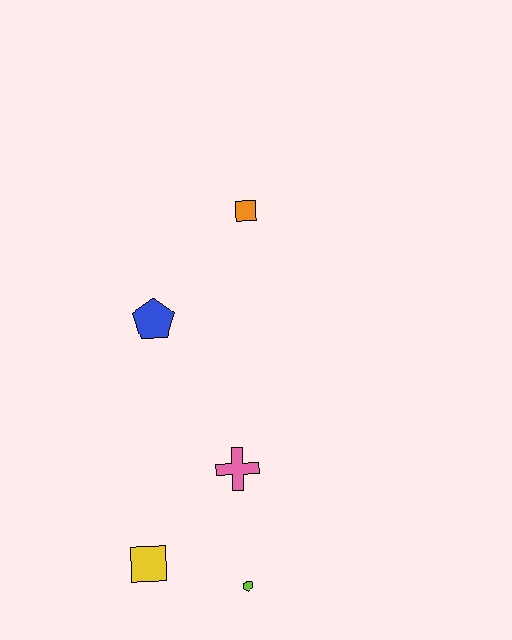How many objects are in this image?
There are 5 objects.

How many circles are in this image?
There are no circles.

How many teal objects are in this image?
There are no teal objects.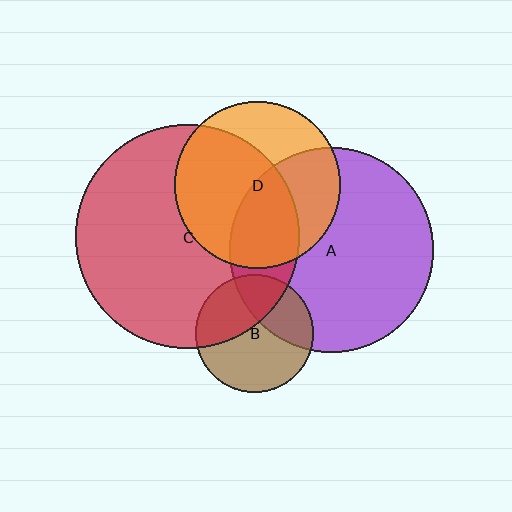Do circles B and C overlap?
Yes.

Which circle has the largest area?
Circle C (red).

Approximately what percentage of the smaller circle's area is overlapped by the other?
Approximately 40%.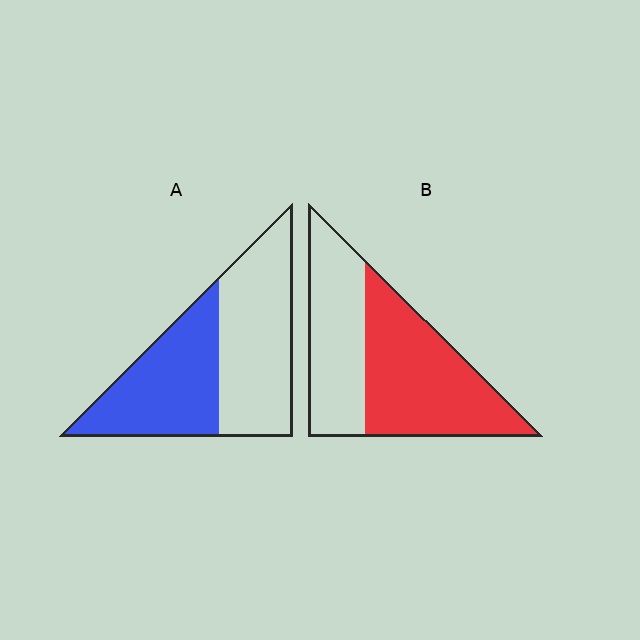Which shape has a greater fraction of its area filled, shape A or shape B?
Shape B.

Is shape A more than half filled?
Roughly half.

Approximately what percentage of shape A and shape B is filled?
A is approximately 45% and B is approximately 55%.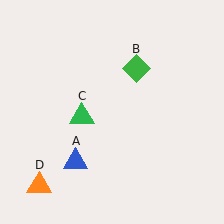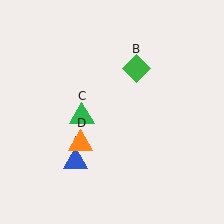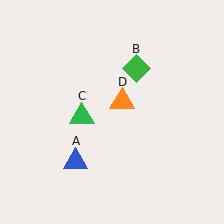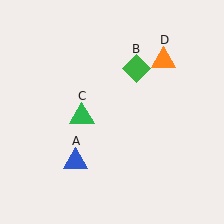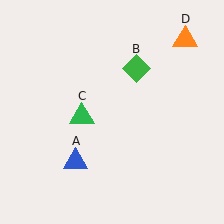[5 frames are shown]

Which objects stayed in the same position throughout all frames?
Blue triangle (object A) and green diamond (object B) and green triangle (object C) remained stationary.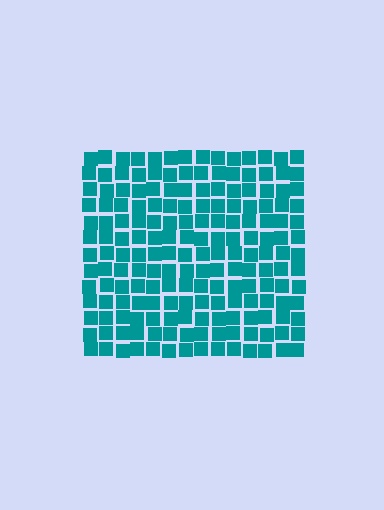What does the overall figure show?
The overall figure shows a square.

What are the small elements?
The small elements are squares.